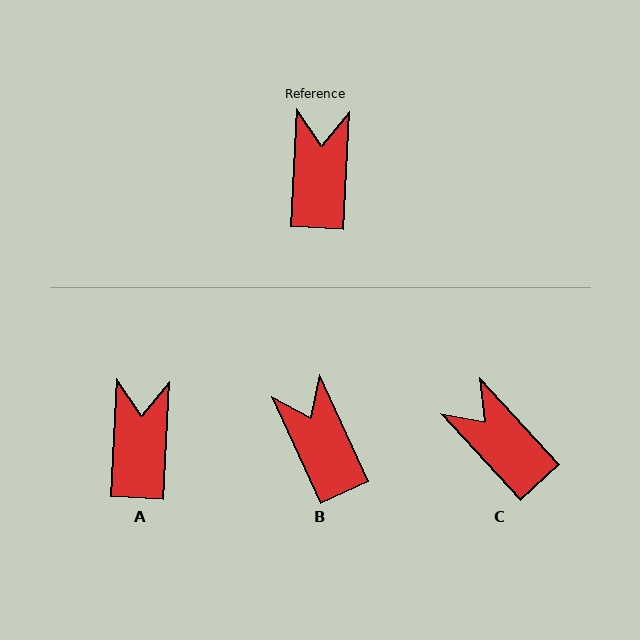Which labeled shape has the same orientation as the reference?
A.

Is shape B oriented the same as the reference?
No, it is off by about 27 degrees.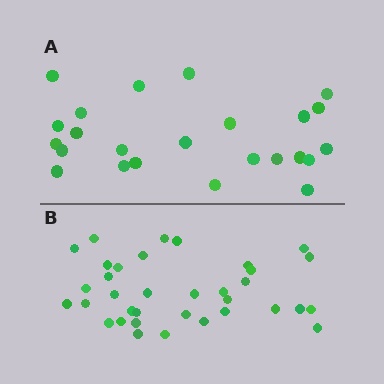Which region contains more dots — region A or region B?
Region B (the bottom region) has more dots.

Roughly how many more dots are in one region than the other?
Region B has roughly 12 or so more dots than region A.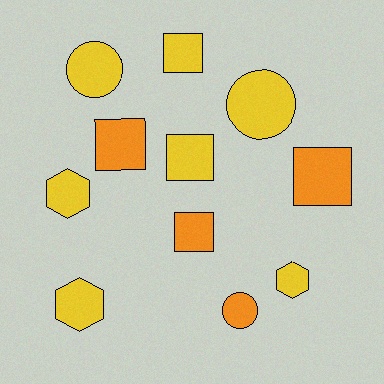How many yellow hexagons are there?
There are 3 yellow hexagons.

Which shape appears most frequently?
Square, with 5 objects.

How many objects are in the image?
There are 11 objects.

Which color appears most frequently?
Yellow, with 7 objects.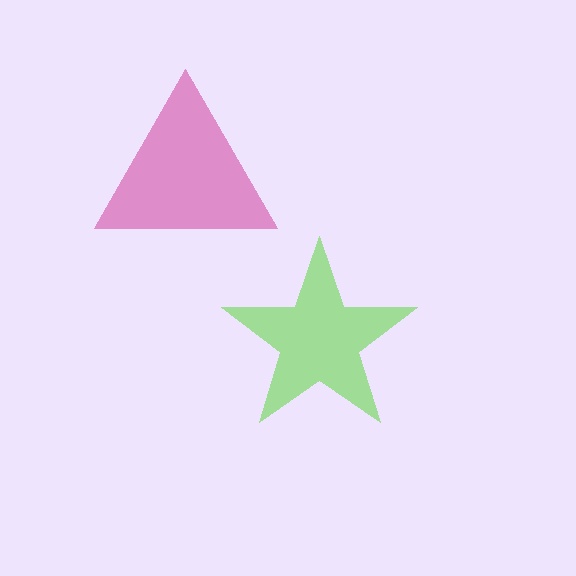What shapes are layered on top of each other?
The layered shapes are: a pink triangle, a lime star.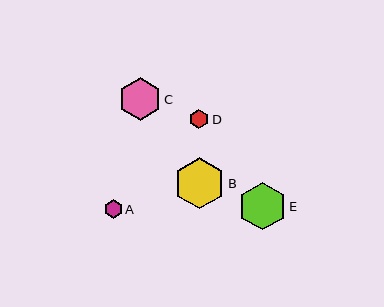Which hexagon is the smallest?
Hexagon A is the smallest with a size of approximately 19 pixels.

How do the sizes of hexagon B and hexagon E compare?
Hexagon B and hexagon E are approximately the same size.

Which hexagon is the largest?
Hexagon B is the largest with a size of approximately 52 pixels.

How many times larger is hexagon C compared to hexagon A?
Hexagon C is approximately 2.3 times the size of hexagon A.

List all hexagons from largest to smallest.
From largest to smallest: B, E, C, D, A.